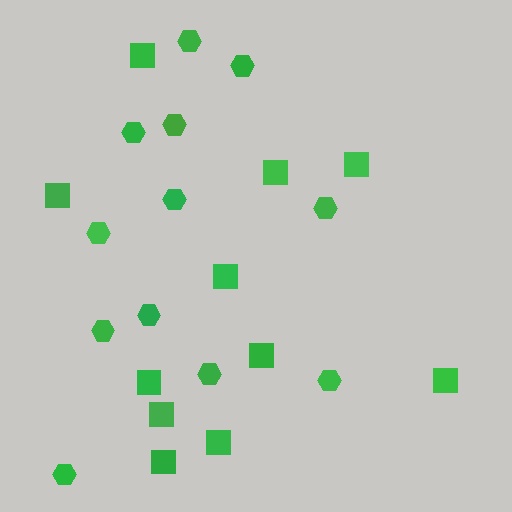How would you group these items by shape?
There are 2 groups: one group of hexagons (12) and one group of squares (11).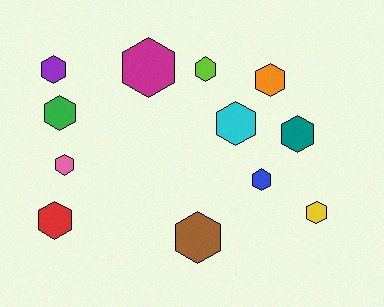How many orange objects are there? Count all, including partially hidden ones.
There is 1 orange object.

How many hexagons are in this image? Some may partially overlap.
There are 12 hexagons.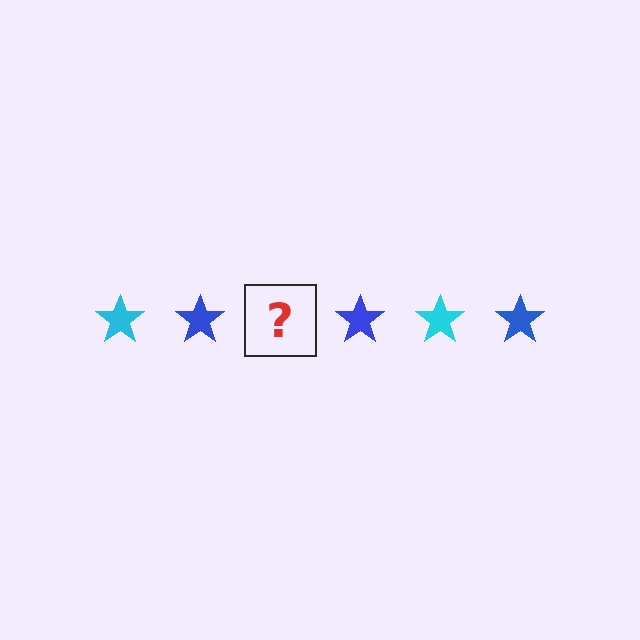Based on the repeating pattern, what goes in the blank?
The blank should be a cyan star.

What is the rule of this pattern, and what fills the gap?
The rule is that the pattern cycles through cyan, blue stars. The gap should be filled with a cyan star.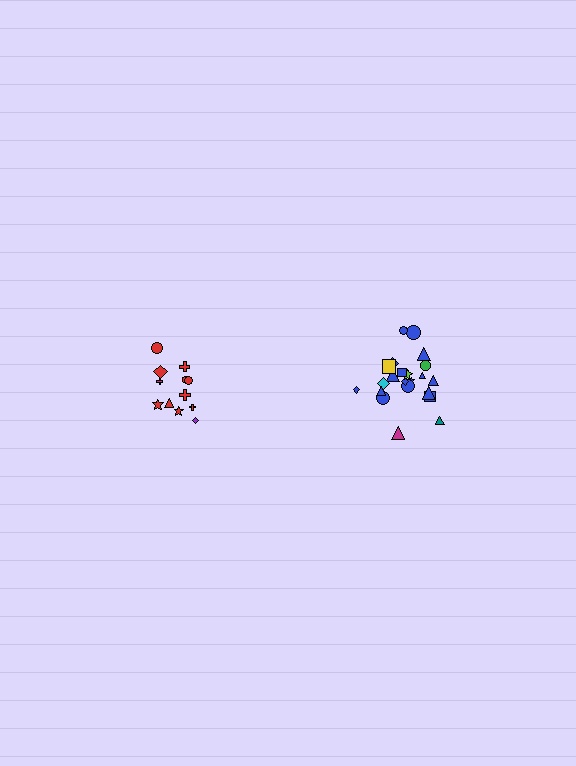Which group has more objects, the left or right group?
The right group.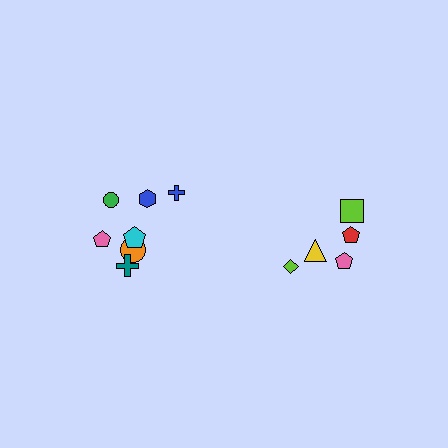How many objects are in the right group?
There are 5 objects.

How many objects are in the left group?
There are 7 objects.